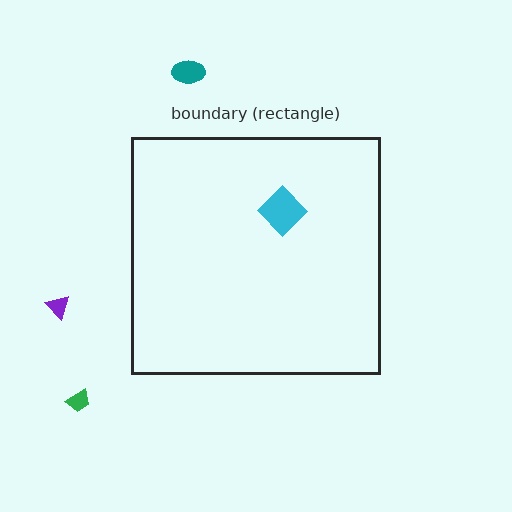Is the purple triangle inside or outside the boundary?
Outside.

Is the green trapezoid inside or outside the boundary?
Outside.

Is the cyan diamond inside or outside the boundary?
Inside.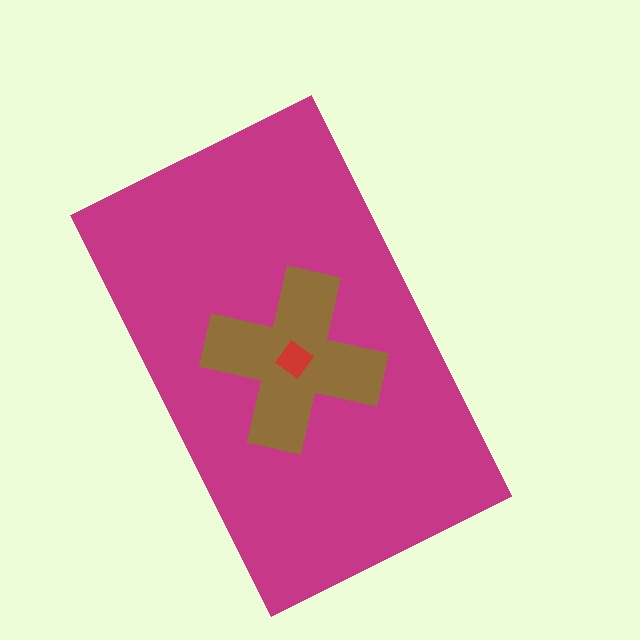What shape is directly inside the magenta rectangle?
The brown cross.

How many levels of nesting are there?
3.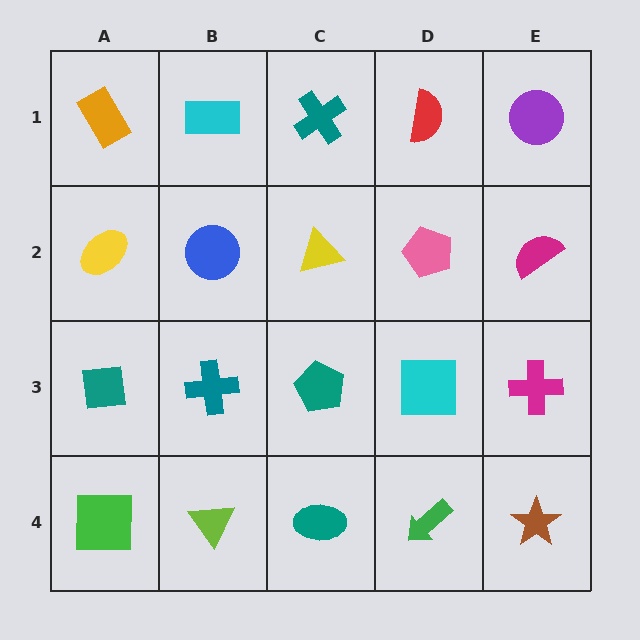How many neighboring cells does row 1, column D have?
3.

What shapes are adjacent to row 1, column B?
A blue circle (row 2, column B), an orange rectangle (row 1, column A), a teal cross (row 1, column C).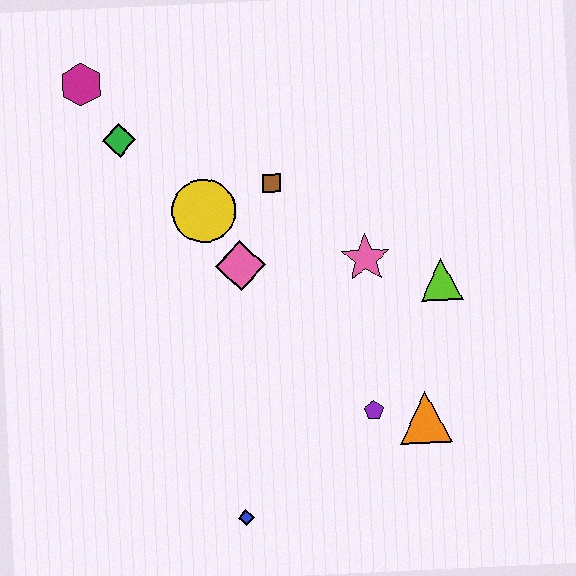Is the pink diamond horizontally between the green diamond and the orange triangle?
Yes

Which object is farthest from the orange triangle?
The magenta hexagon is farthest from the orange triangle.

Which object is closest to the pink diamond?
The yellow circle is closest to the pink diamond.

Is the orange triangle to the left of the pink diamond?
No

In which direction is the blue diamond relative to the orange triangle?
The blue diamond is to the left of the orange triangle.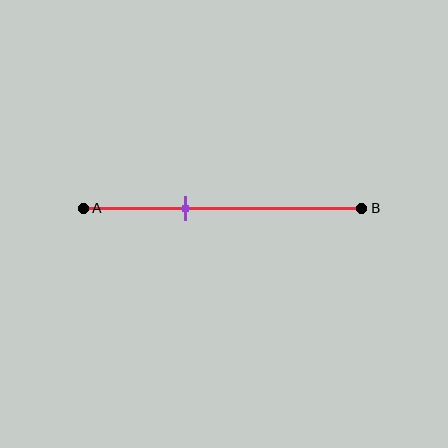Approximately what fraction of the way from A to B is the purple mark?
The purple mark is approximately 35% of the way from A to B.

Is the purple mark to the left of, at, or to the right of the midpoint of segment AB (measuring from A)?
The purple mark is to the left of the midpoint of segment AB.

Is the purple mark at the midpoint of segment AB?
No, the mark is at about 35% from A, not at the 50% midpoint.